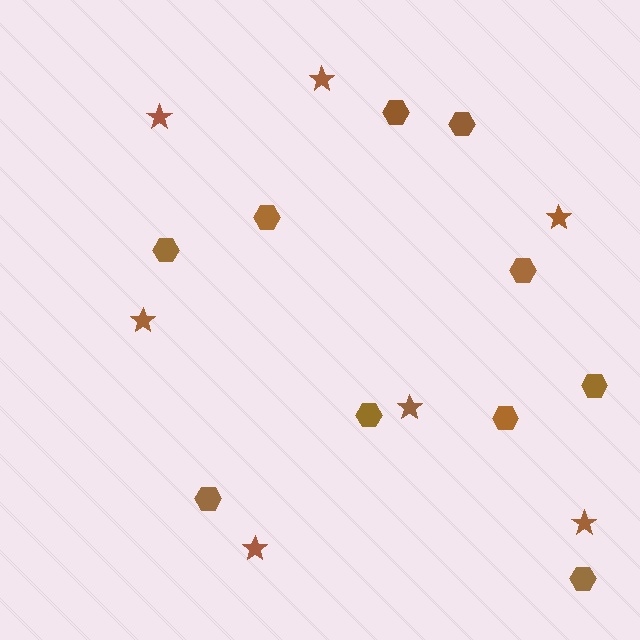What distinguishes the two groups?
There are 2 groups: one group of stars (7) and one group of hexagons (10).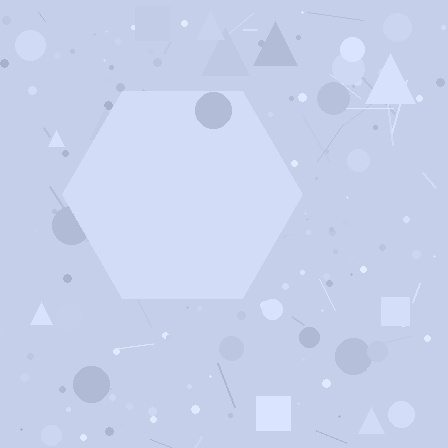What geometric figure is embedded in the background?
A hexagon is embedded in the background.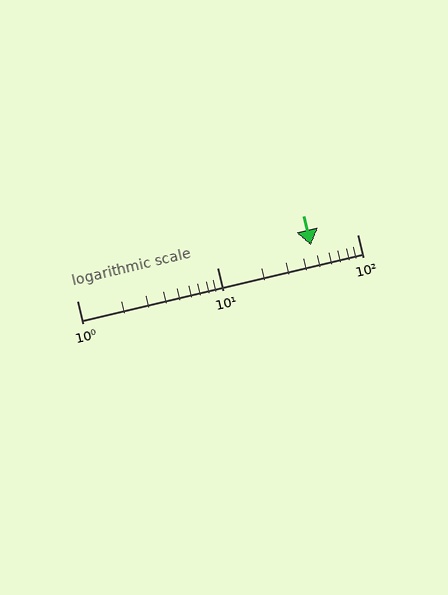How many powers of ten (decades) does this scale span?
The scale spans 2 decades, from 1 to 100.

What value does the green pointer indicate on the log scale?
The pointer indicates approximately 47.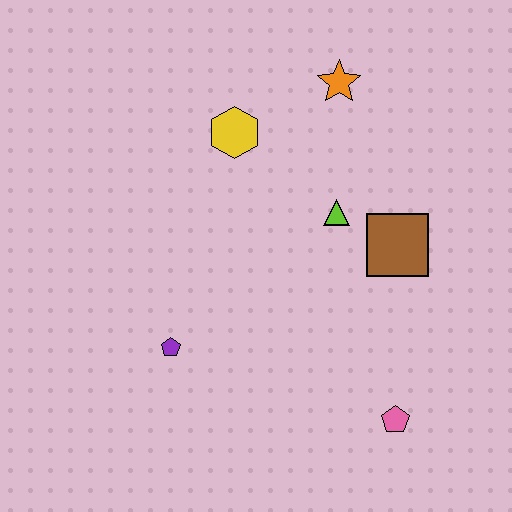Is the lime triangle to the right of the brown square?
No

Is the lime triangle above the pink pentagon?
Yes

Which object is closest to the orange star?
The yellow hexagon is closest to the orange star.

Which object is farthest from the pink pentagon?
The orange star is farthest from the pink pentagon.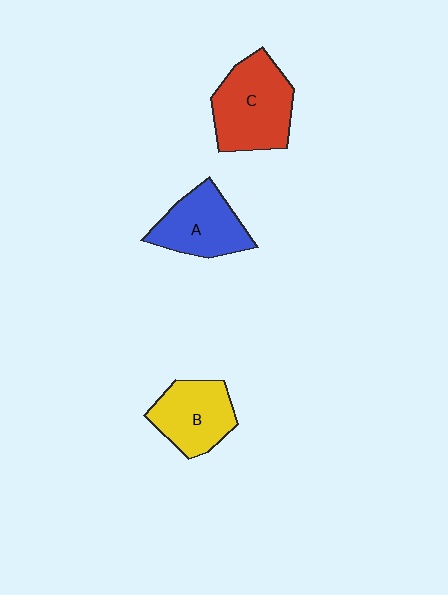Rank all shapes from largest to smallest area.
From largest to smallest: C (red), A (blue), B (yellow).